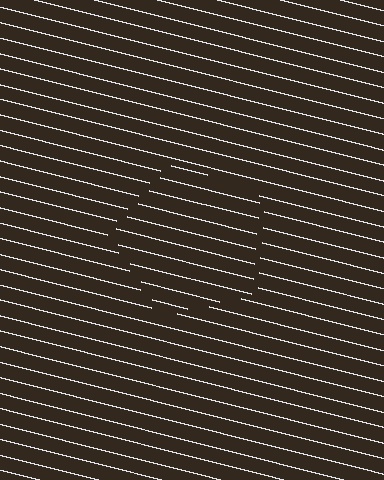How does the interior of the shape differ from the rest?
The interior of the shape contains the same grating, shifted by half a period — the contour is defined by the phase discontinuity where line-ends from the inner and outer gratings abut.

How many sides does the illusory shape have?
5 sides — the line-ends trace a pentagon.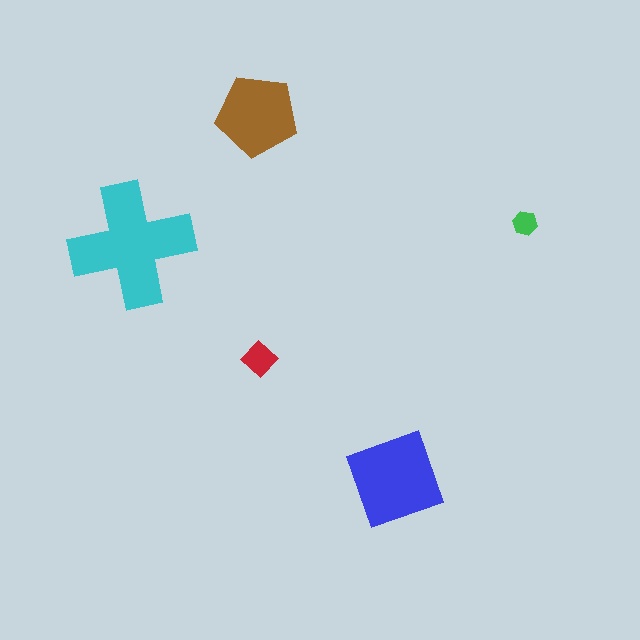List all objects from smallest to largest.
The green hexagon, the red diamond, the brown pentagon, the blue square, the cyan cross.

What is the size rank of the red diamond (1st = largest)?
4th.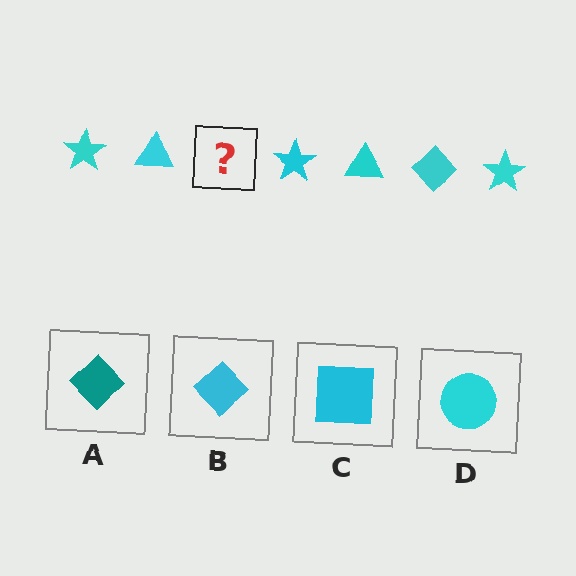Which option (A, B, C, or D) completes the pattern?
B.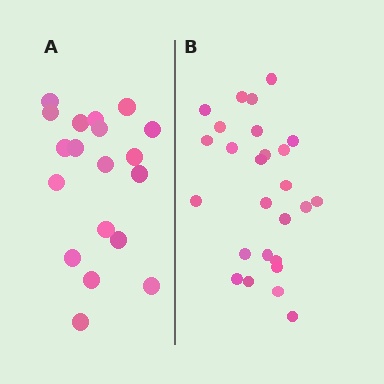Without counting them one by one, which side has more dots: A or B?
Region B (the right region) has more dots.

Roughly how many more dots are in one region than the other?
Region B has roughly 8 or so more dots than region A.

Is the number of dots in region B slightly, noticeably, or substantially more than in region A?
Region B has noticeably more, but not dramatically so. The ratio is roughly 1.4 to 1.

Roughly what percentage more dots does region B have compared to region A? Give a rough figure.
About 35% more.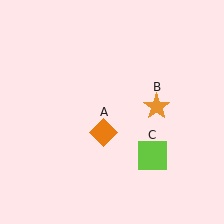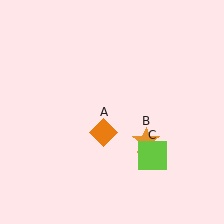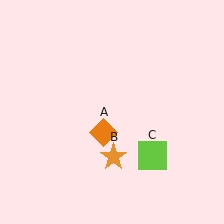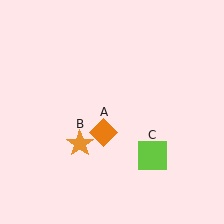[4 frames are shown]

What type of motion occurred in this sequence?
The orange star (object B) rotated clockwise around the center of the scene.